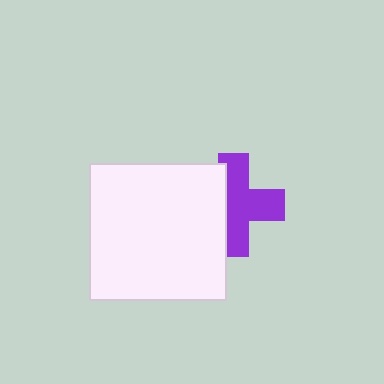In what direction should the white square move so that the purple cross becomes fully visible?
The white square should move left. That is the shortest direction to clear the overlap and leave the purple cross fully visible.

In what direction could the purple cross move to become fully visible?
The purple cross could move right. That would shift it out from behind the white square entirely.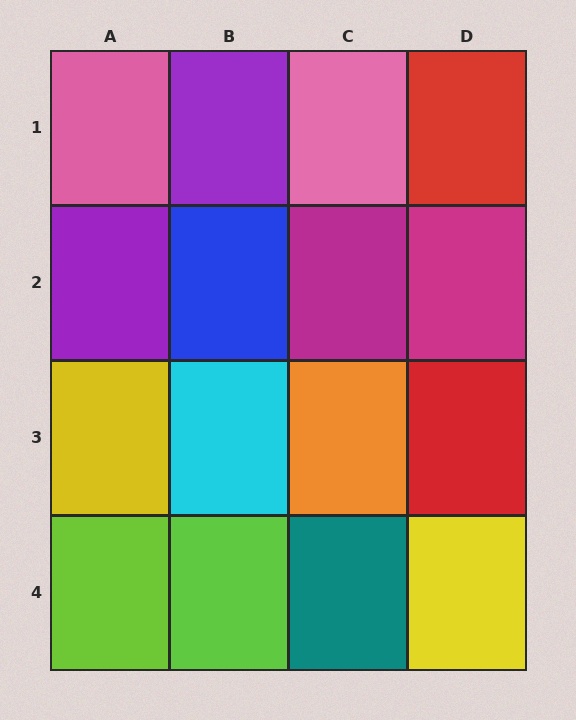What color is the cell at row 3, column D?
Red.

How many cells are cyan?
1 cell is cyan.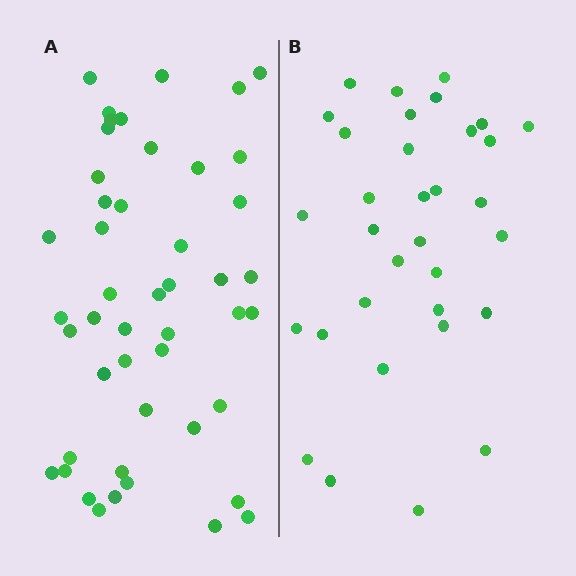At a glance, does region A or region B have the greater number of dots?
Region A (the left region) has more dots.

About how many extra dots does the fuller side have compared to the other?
Region A has approximately 15 more dots than region B.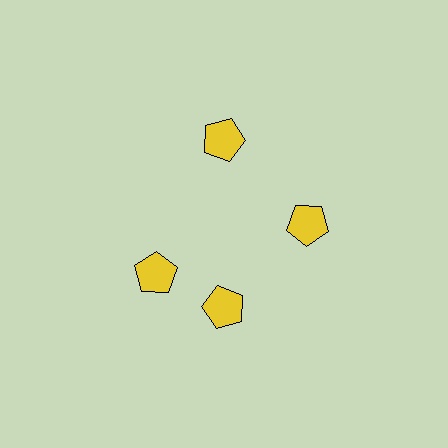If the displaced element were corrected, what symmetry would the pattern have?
It would have 4-fold rotational symmetry — the pattern would map onto itself every 90 degrees.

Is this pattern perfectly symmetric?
No. The 4 yellow pentagons are arranged in a ring, but one element near the 9 o'clock position is rotated out of alignment along the ring, breaking the 4-fold rotational symmetry.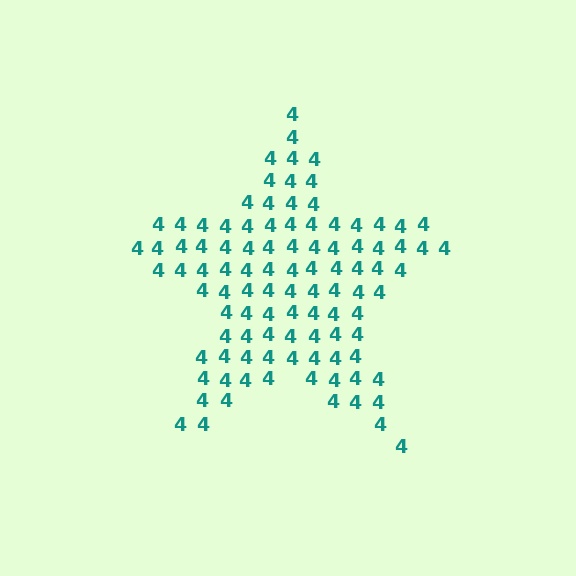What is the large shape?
The large shape is a star.